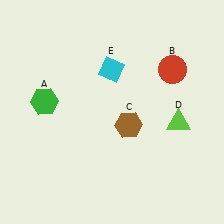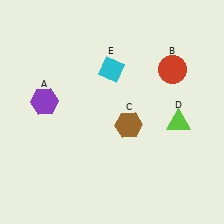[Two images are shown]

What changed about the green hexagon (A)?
In Image 1, A is green. In Image 2, it changed to purple.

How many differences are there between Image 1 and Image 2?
There is 1 difference between the two images.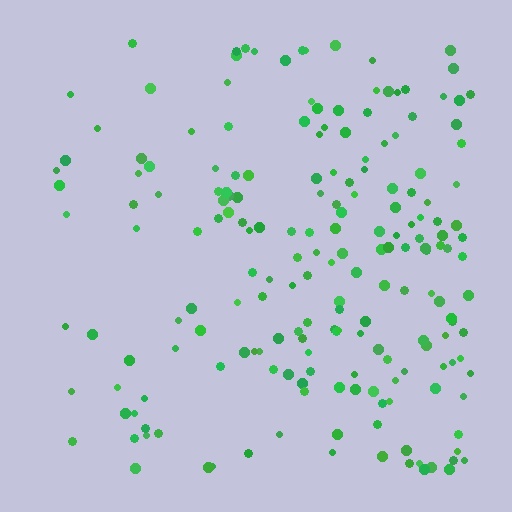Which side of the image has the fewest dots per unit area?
The left.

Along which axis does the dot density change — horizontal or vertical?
Horizontal.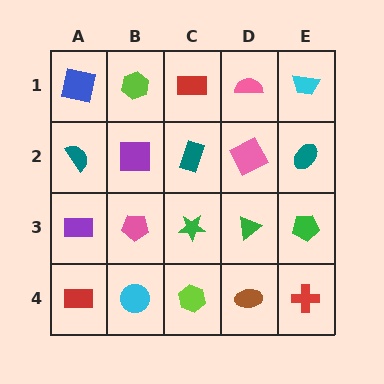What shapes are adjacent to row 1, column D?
A pink square (row 2, column D), a red rectangle (row 1, column C), a cyan trapezoid (row 1, column E).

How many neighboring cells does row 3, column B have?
4.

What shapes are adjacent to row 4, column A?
A purple rectangle (row 3, column A), a cyan circle (row 4, column B).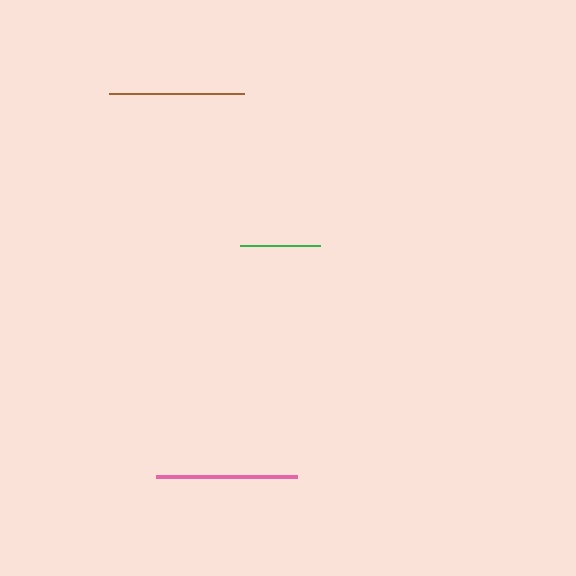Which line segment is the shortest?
The green line is the shortest at approximately 80 pixels.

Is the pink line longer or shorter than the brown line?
The pink line is longer than the brown line.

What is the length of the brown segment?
The brown segment is approximately 135 pixels long.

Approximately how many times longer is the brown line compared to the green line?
The brown line is approximately 1.7 times the length of the green line.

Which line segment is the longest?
The pink line is the longest at approximately 141 pixels.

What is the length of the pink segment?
The pink segment is approximately 141 pixels long.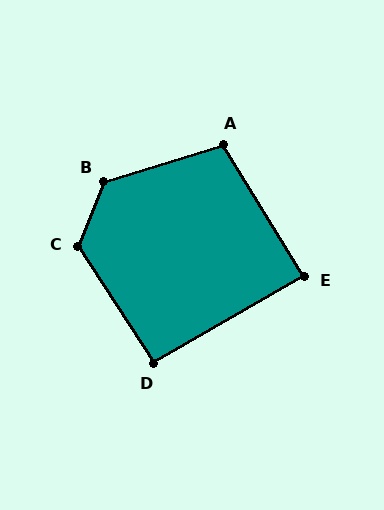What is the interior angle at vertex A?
Approximately 104 degrees (obtuse).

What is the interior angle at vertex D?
Approximately 93 degrees (approximately right).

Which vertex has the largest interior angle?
B, at approximately 129 degrees.